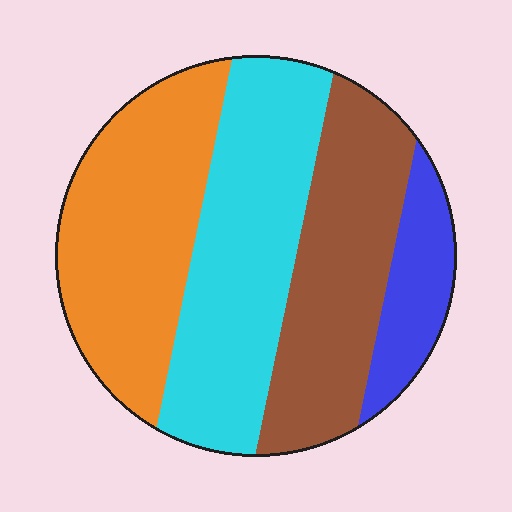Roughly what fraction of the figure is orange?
Orange takes up between a quarter and a half of the figure.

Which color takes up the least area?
Blue, at roughly 10%.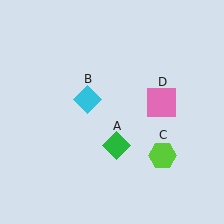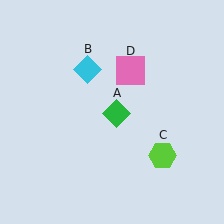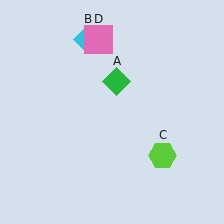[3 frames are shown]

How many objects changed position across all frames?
3 objects changed position: green diamond (object A), cyan diamond (object B), pink square (object D).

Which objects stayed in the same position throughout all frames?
Lime hexagon (object C) remained stationary.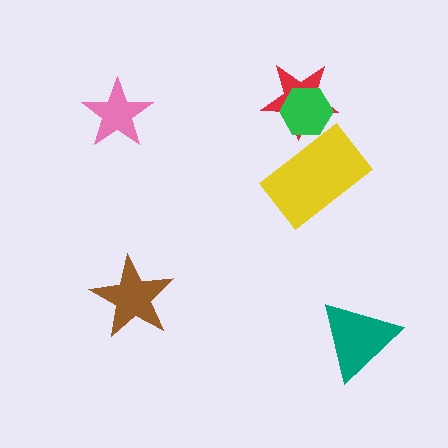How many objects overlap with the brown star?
0 objects overlap with the brown star.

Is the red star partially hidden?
Yes, it is partially covered by another shape.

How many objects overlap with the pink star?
0 objects overlap with the pink star.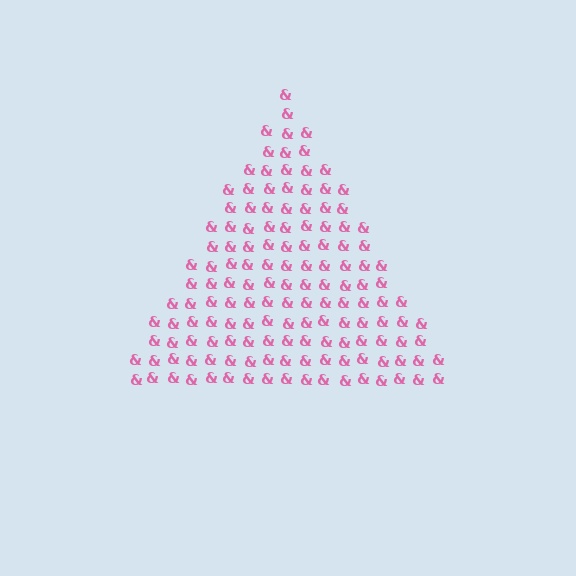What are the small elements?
The small elements are ampersands.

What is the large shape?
The large shape is a triangle.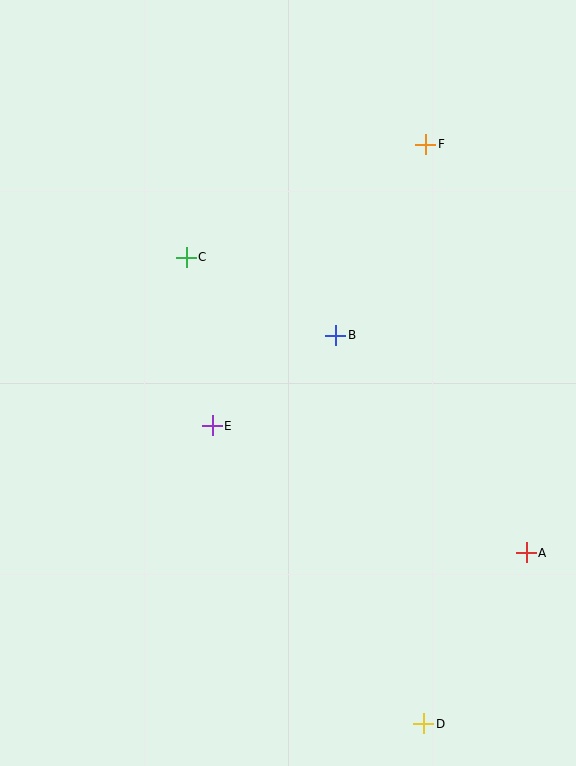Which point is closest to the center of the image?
Point B at (336, 335) is closest to the center.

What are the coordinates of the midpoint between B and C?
The midpoint between B and C is at (261, 296).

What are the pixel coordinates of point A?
Point A is at (526, 553).